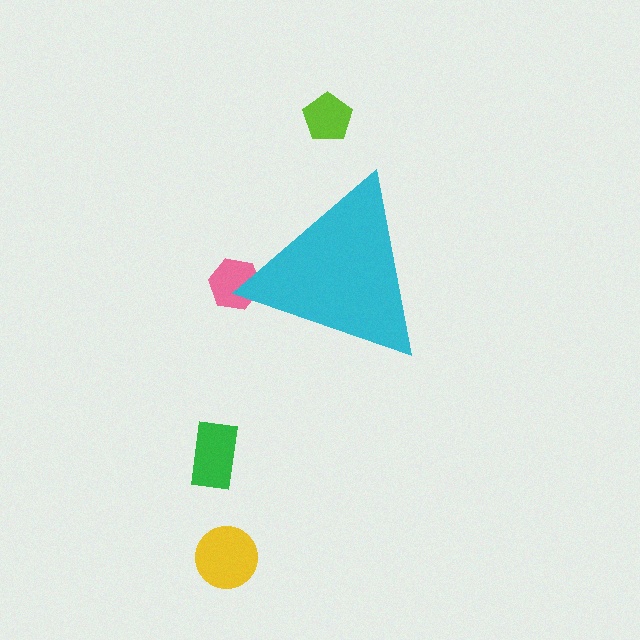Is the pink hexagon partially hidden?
Yes, the pink hexagon is partially hidden behind the cyan triangle.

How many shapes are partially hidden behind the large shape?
1 shape is partially hidden.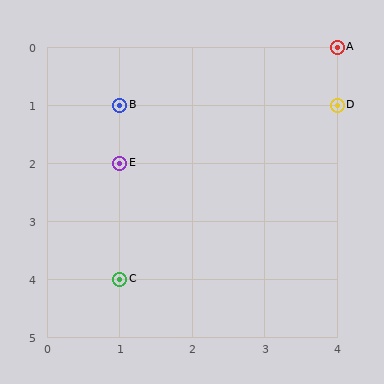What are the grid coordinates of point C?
Point C is at grid coordinates (1, 4).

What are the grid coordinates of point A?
Point A is at grid coordinates (4, 0).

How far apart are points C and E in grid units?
Points C and E are 2 rows apart.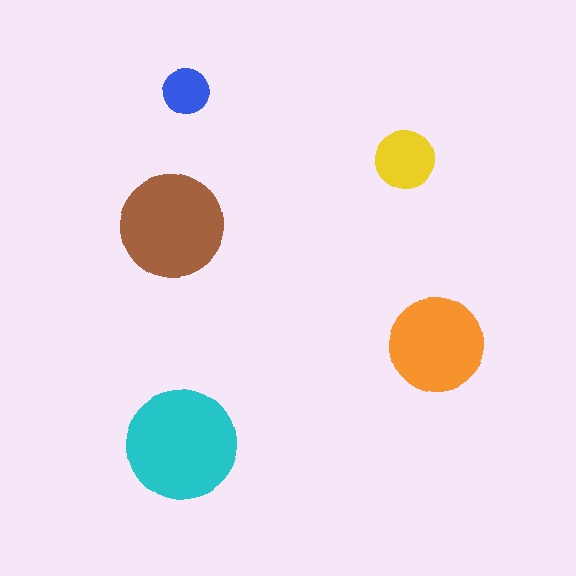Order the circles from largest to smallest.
the cyan one, the brown one, the orange one, the yellow one, the blue one.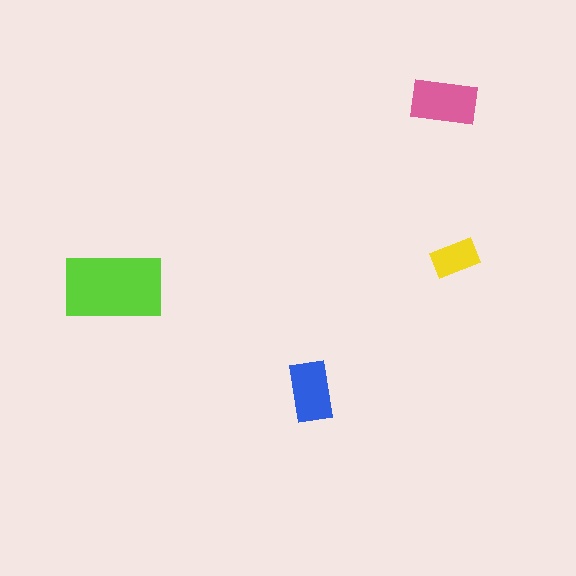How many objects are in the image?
There are 4 objects in the image.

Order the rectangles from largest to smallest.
the lime one, the pink one, the blue one, the yellow one.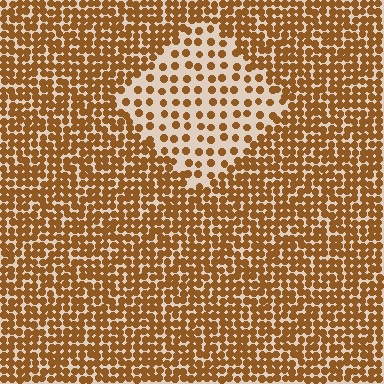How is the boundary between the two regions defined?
The boundary is defined by a change in element density (approximately 2.4x ratio). All elements are the same color, size, and shape.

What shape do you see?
I see a diamond.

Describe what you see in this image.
The image contains small brown elements arranged at two different densities. A diamond-shaped region is visible where the elements are less densely packed than the surrounding area.